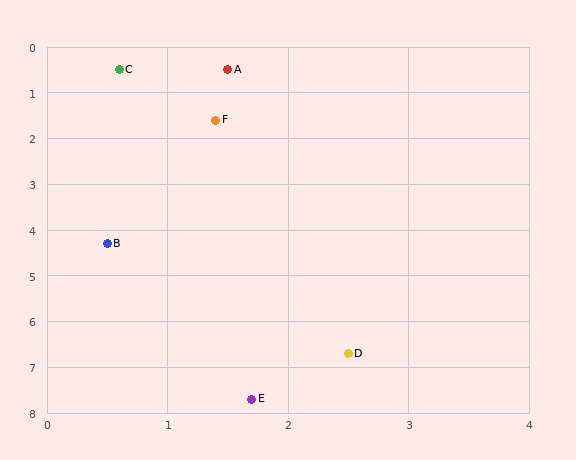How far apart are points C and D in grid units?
Points C and D are about 6.5 grid units apart.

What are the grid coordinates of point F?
Point F is at approximately (1.4, 1.6).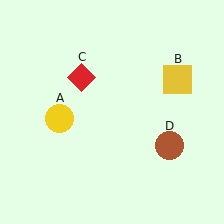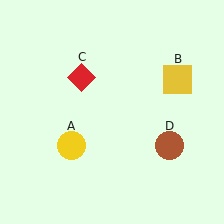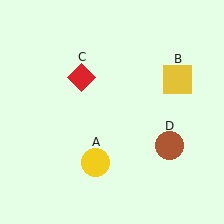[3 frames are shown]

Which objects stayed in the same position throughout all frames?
Yellow square (object B) and red diamond (object C) and brown circle (object D) remained stationary.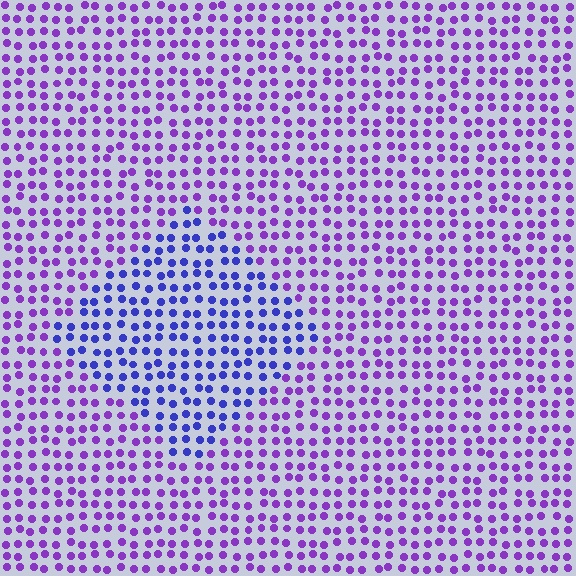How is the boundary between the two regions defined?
The boundary is defined purely by a slight shift in hue (about 38 degrees). Spacing, size, and orientation are identical on both sides.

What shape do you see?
I see a diamond.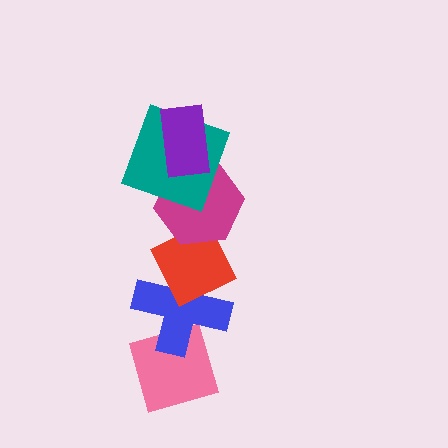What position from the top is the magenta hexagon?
The magenta hexagon is 3rd from the top.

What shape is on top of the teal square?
The purple rectangle is on top of the teal square.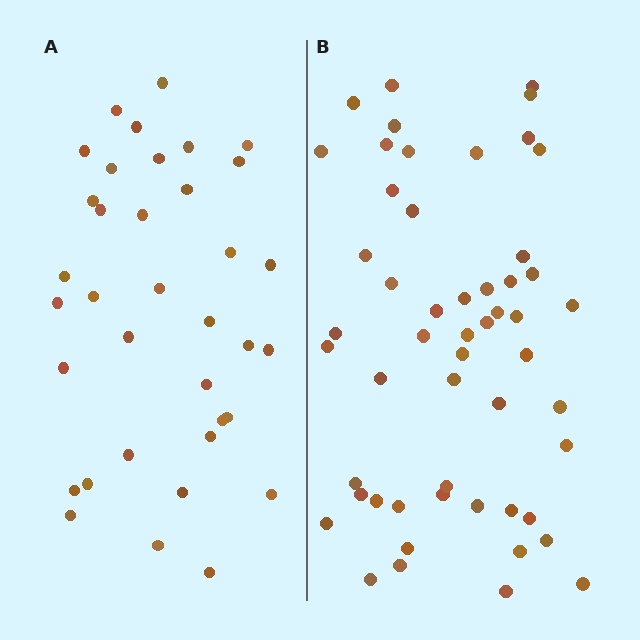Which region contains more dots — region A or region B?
Region B (the right region) has more dots.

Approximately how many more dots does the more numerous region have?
Region B has approximately 15 more dots than region A.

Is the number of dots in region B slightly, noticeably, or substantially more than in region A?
Region B has substantially more. The ratio is roughly 1.5 to 1.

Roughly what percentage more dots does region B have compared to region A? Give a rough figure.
About 45% more.